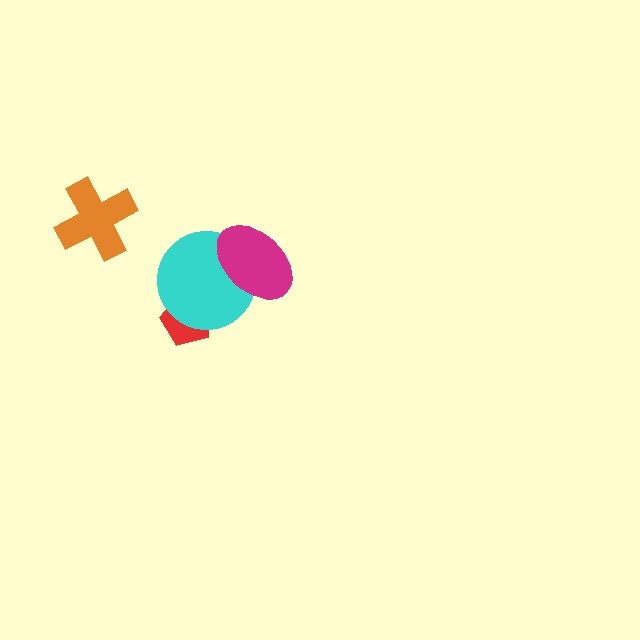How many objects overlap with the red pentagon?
1 object overlaps with the red pentagon.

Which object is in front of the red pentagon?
The cyan circle is in front of the red pentagon.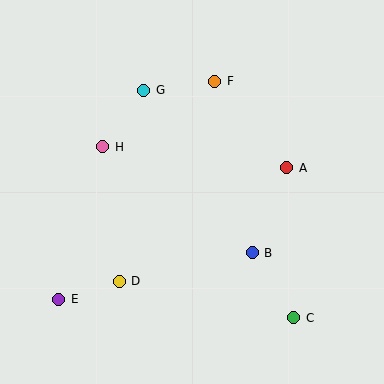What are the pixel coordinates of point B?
Point B is at (252, 253).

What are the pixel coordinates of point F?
Point F is at (215, 81).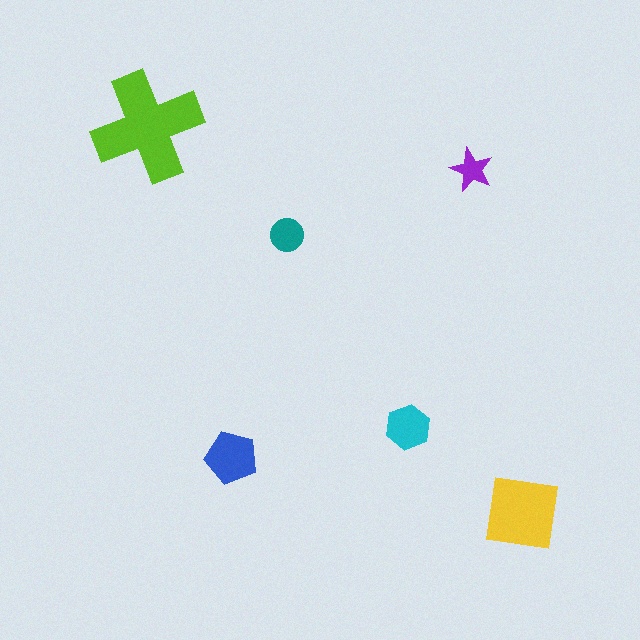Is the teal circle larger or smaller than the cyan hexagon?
Smaller.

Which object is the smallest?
The purple star.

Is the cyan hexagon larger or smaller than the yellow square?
Smaller.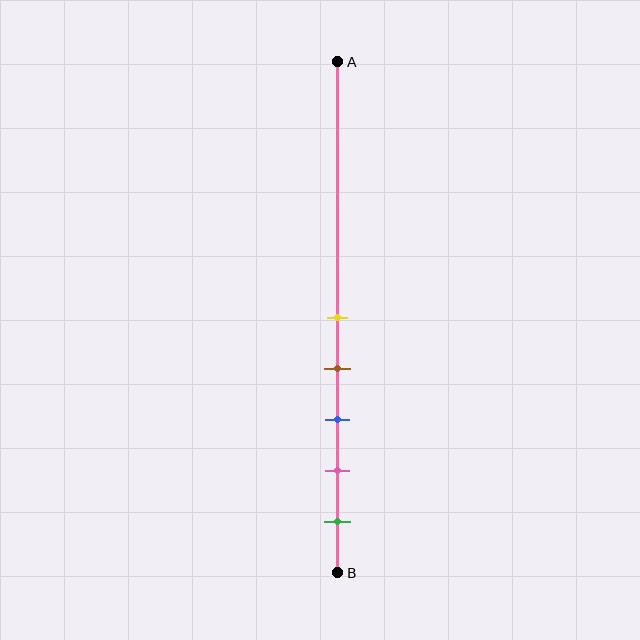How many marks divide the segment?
There are 5 marks dividing the segment.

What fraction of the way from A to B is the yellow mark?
The yellow mark is approximately 50% (0.5) of the way from A to B.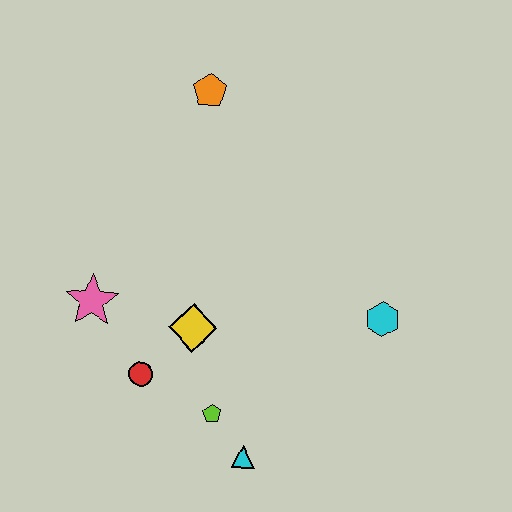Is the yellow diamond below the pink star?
Yes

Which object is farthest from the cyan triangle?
The orange pentagon is farthest from the cyan triangle.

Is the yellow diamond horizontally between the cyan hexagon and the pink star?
Yes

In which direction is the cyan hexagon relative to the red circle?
The cyan hexagon is to the right of the red circle.